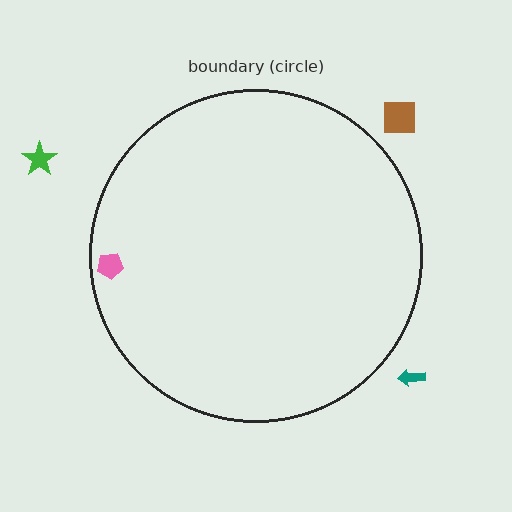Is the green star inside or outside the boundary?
Outside.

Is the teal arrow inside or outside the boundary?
Outside.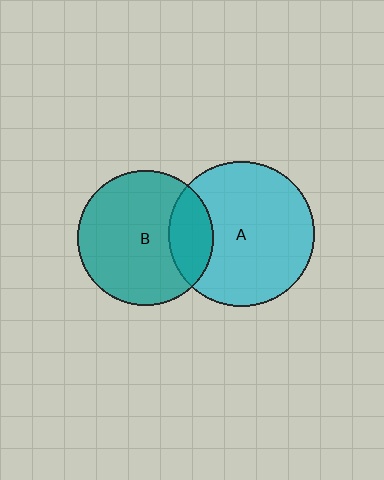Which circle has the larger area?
Circle A (cyan).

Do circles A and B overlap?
Yes.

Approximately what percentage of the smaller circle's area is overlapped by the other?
Approximately 20%.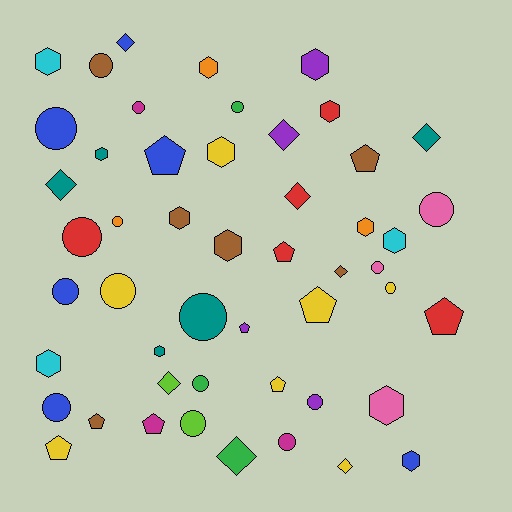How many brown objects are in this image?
There are 6 brown objects.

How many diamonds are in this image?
There are 9 diamonds.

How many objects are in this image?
There are 50 objects.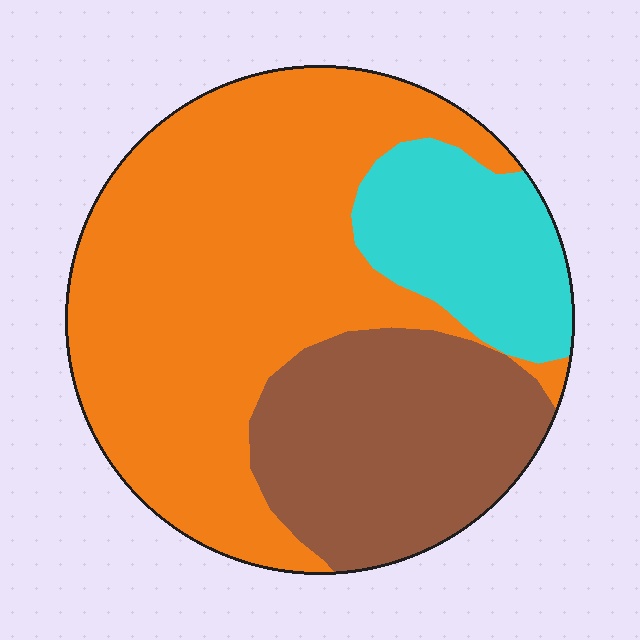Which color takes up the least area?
Cyan, at roughly 15%.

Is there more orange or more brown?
Orange.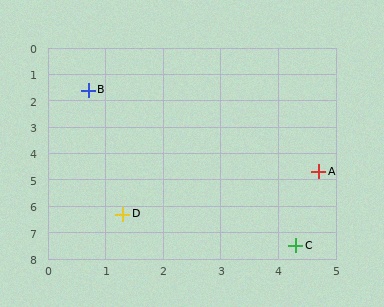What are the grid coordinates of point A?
Point A is at approximately (4.7, 4.7).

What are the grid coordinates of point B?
Point B is at approximately (0.7, 1.6).